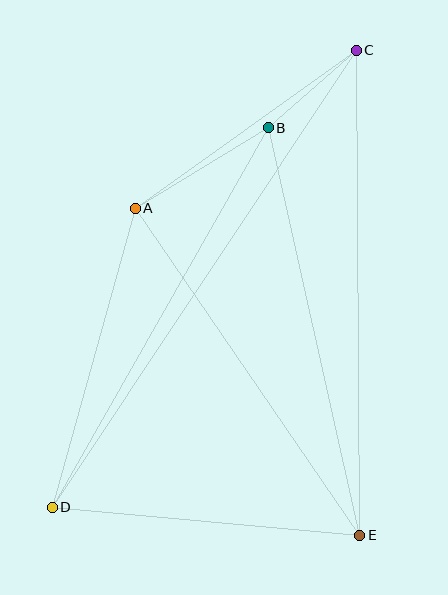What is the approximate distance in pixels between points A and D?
The distance between A and D is approximately 310 pixels.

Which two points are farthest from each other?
Points C and D are farthest from each other.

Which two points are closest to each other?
Points B and C are closest to each other.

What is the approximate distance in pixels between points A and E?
The distance between A and E is approximately 397 pixels.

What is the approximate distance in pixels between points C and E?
The distance between C and E is approximately 485 pixels.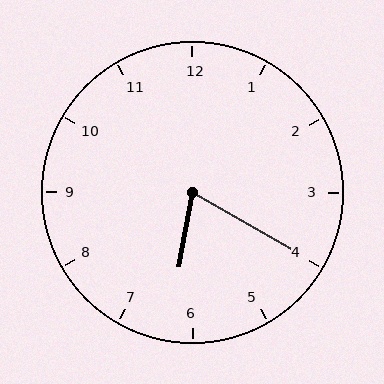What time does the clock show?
6:20.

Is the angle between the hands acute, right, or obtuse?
It is acute.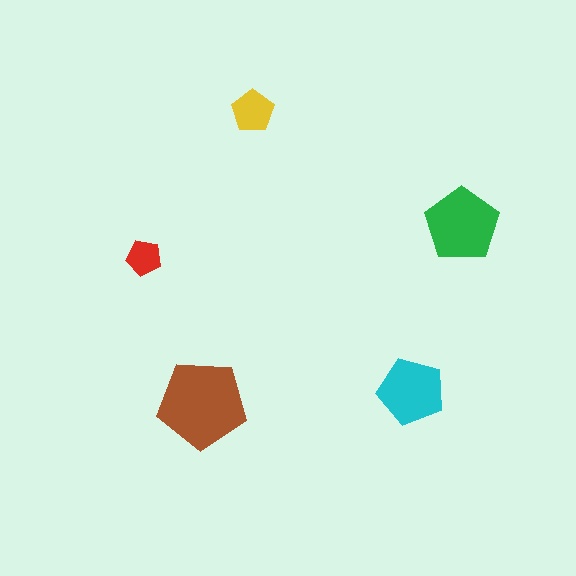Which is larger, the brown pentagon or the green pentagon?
The brown one.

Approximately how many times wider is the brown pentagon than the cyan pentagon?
About 1.5 times wider.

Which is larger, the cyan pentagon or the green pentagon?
The green one.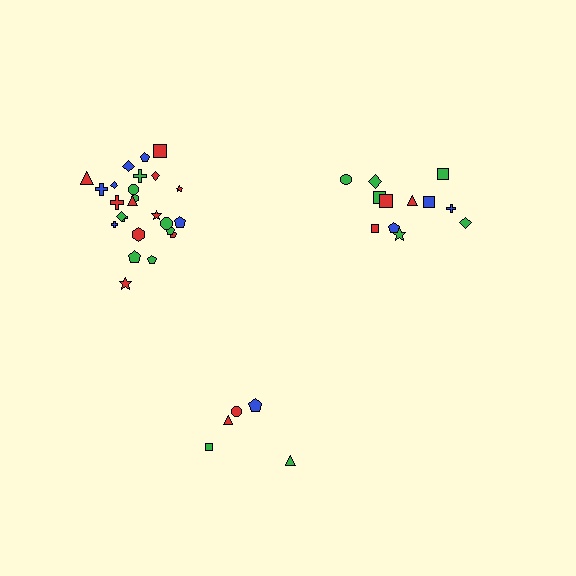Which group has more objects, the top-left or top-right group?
The top-left group.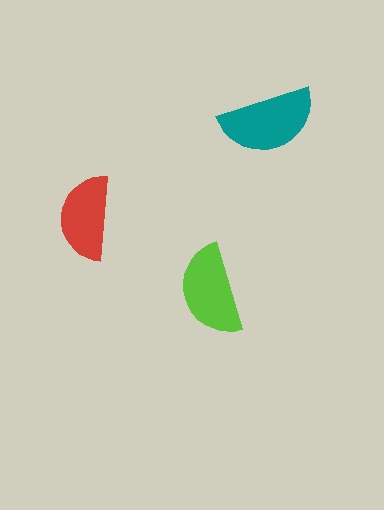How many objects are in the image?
There are 3 objects in the image.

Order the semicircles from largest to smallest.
the teal one, the lime one, the red one.